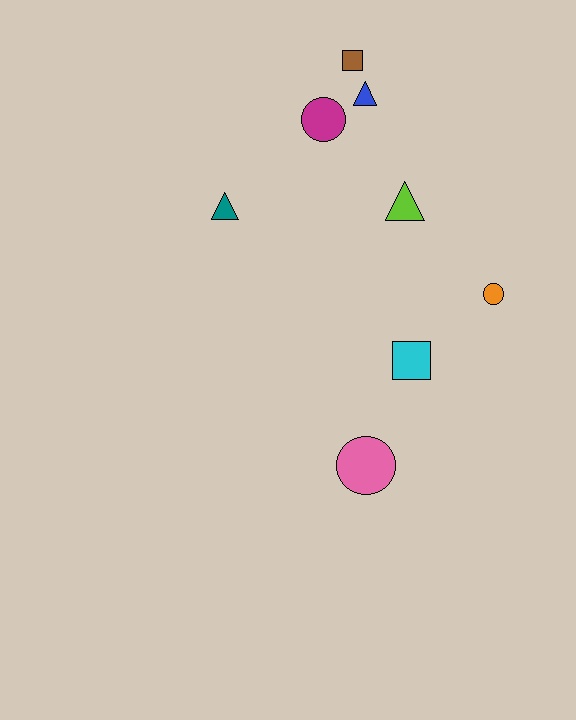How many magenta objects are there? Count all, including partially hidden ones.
There is 1 magenta object.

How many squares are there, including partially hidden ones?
There are 2 squares.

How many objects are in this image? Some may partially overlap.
There are 8 objects.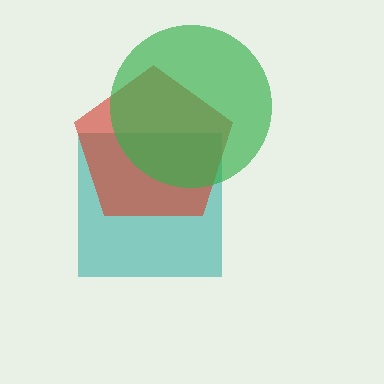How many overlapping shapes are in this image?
There are 3 overlapping shapes in the image.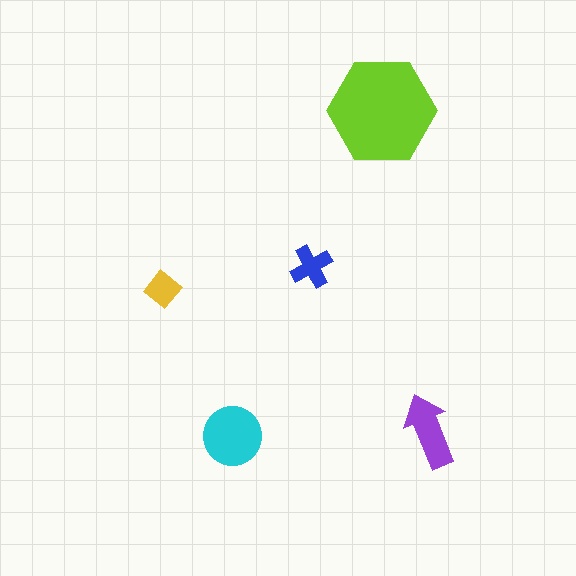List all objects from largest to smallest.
The lime hexagon, the cyan circle, the purple arrow, the blue cross, the yellow diamond.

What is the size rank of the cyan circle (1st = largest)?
2nd.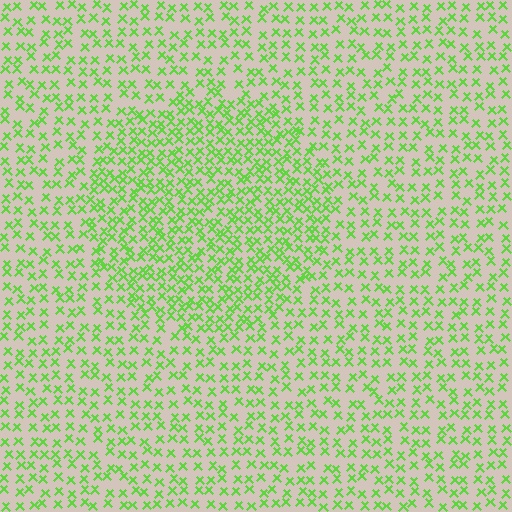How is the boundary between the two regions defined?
The boundary is defined by a change in element density (approximately 1.7x ratio). All elements are the same color, size, and shape.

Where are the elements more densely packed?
The elements are more densely packed inside the circle boundary.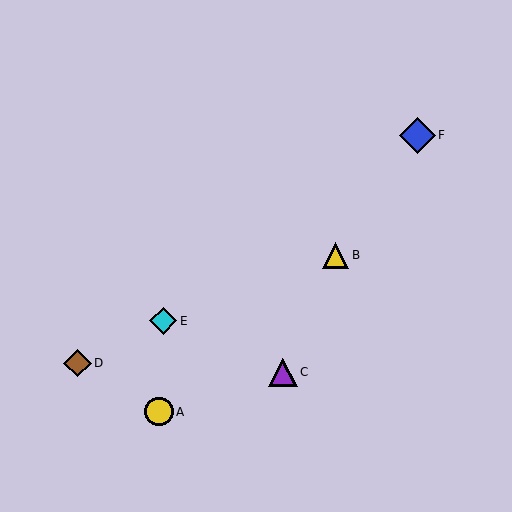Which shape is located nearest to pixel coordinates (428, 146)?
The blue diamond (labeled F) at (417, 135) is nearest to that location.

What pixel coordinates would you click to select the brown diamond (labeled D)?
Click at (78, 363) to select the brown diamond D.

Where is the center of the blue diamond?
The center of the blue diamond is at (417, 135).